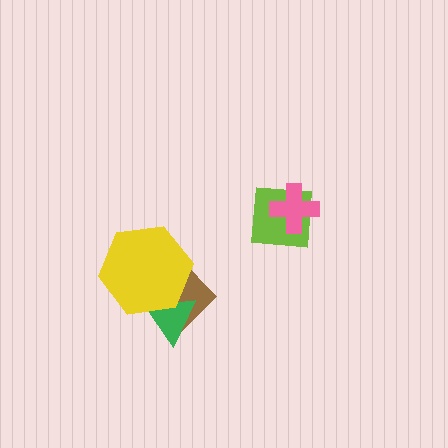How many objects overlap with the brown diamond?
2 objects overlap with the brown diamond.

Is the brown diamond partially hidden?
Yes, it is partially covered by another shape.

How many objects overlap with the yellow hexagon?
2 objects overlap with the yellow hexagon.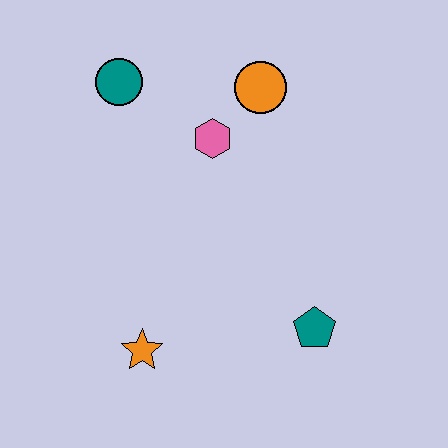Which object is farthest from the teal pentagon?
The teal circle is farthest from the teal pentagon.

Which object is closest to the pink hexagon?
The orange circle is closest to the pink hexagon.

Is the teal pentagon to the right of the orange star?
Yes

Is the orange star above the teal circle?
No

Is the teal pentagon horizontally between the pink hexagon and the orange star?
No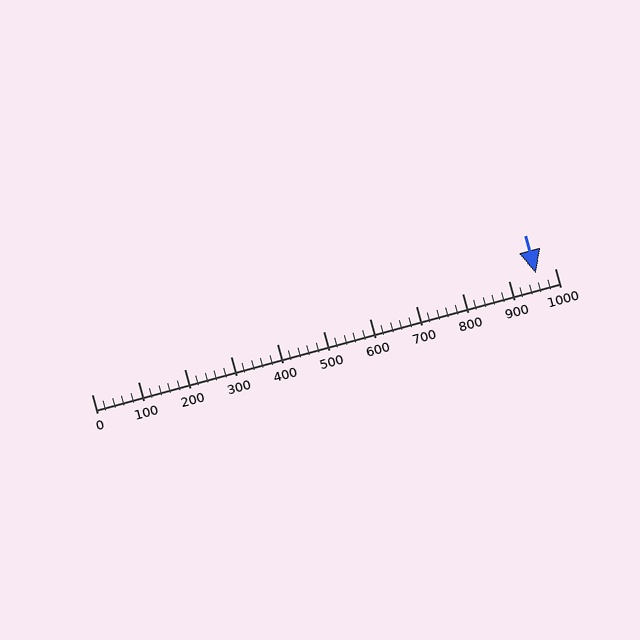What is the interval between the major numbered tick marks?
The major tick marks are spaced 100 units apart.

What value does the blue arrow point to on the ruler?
The blue arrow points to approximately 960.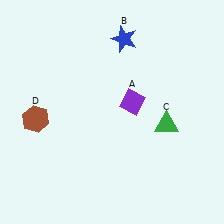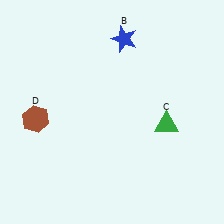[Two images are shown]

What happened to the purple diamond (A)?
The purple diamond (A) was removed in Image 2. It was in the top-right area of Image 1.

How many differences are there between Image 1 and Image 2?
There is 1 difference between the two images.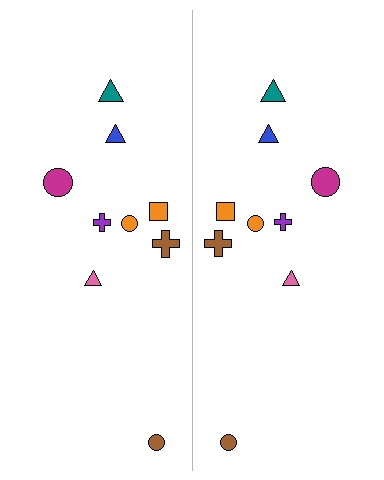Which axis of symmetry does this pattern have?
The pattern has a vertical axis of symmetry running through the center of the image.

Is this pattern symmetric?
Yes, this pattern has bilateral (reflection) symmetry.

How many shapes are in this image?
There are 18 shapes in this image.